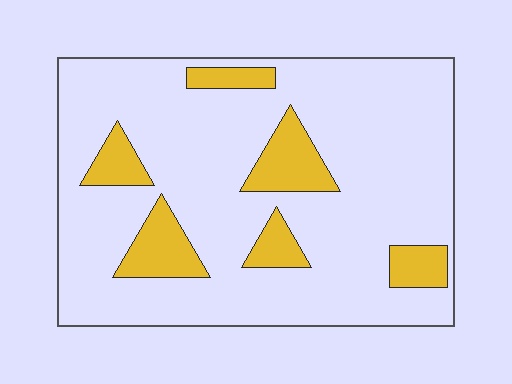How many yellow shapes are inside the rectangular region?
6.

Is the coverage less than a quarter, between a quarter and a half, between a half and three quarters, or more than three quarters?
Less than a quarter.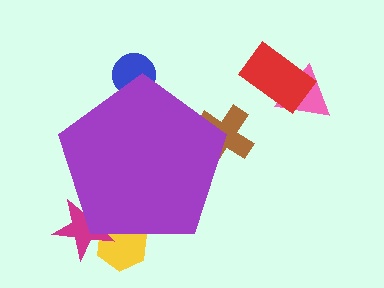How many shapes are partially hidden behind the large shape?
4 shapes are partially hidden.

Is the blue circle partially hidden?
Yes, the blue circle is partially hidden behind the purple pentagon.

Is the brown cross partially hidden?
Yes, the brown cross is partially hidden behind the purple pentagon.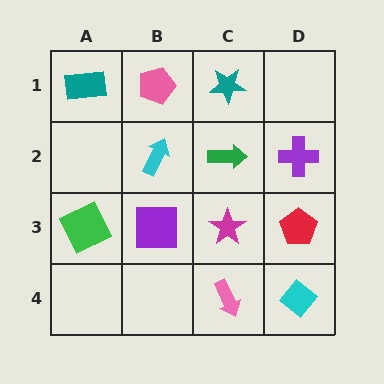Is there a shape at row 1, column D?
No, that cell is empty.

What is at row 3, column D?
A red pentagon.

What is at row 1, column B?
A pink pentagon.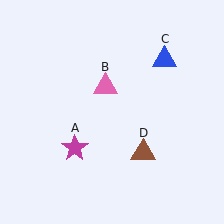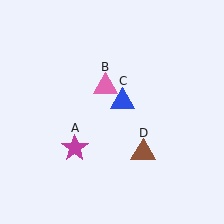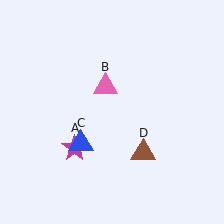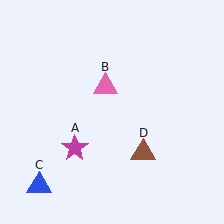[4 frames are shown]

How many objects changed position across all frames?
1 object changed position: blue triangle (object C).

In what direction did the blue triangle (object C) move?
The blue triangle (object C) moved down and to the left.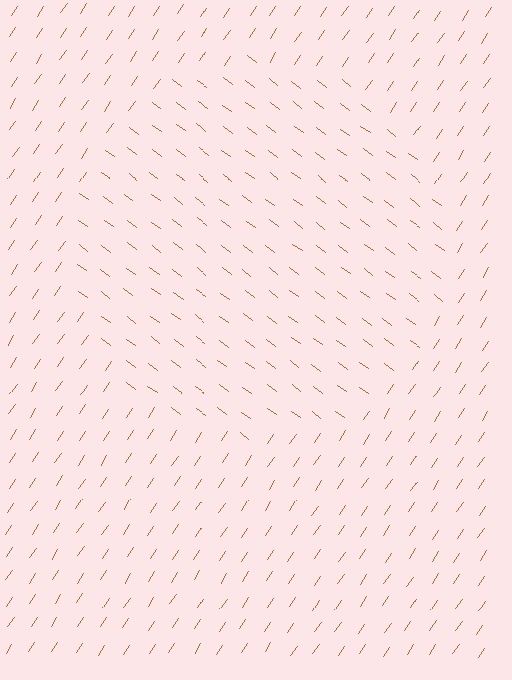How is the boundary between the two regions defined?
The boundary is defined purely by a change in line orientation (approximately 87 degrees difference). All lines are the same color and thickness.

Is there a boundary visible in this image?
Yes, there is a texture boundary formed by a change in line orientation.